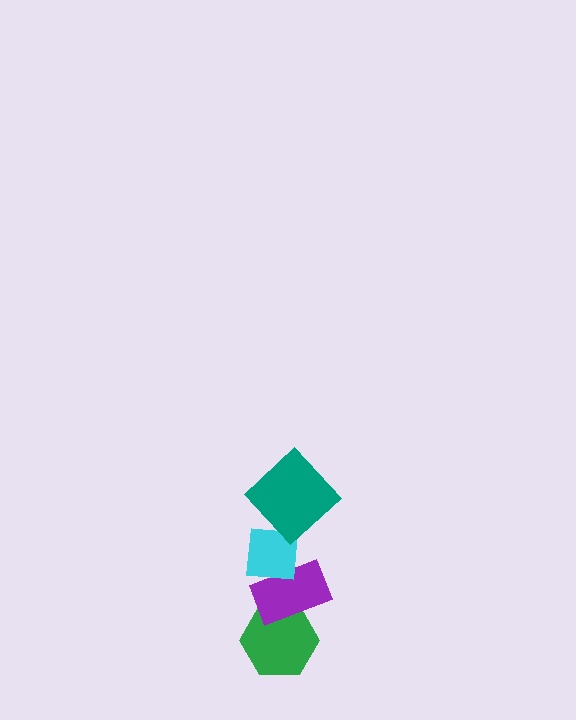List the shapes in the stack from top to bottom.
From top to bottom: the teal diamond, the cyan square, the purple rectangle, the green hexagon.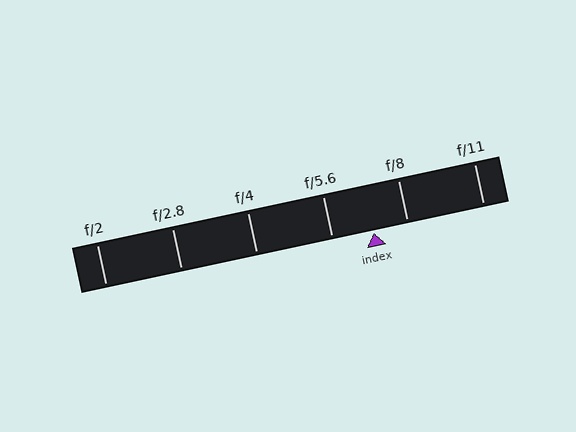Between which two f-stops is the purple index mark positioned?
The index mark is between f/5.6 and f/8.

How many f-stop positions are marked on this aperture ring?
There are 6 f-stop positions marked.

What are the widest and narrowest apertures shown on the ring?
The widest aperture shown is f/2 and the narrowest is f/11.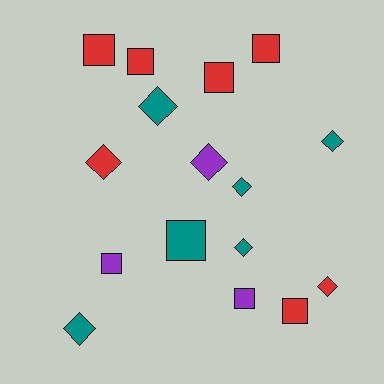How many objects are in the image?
There are 16 objects.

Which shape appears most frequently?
Diamond, with 8 objects.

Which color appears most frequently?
Red, with 7 objects.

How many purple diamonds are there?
There is 1 purple diamond.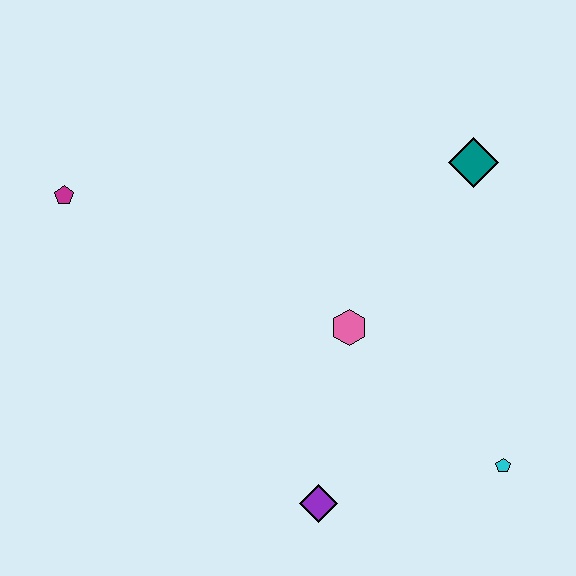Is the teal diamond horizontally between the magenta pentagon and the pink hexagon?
No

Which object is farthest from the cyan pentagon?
The magenta pentagon is farthest from the cyan pentagon.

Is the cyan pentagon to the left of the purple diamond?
No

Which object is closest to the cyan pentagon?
The purple diamond is closest to the cyan pentagon.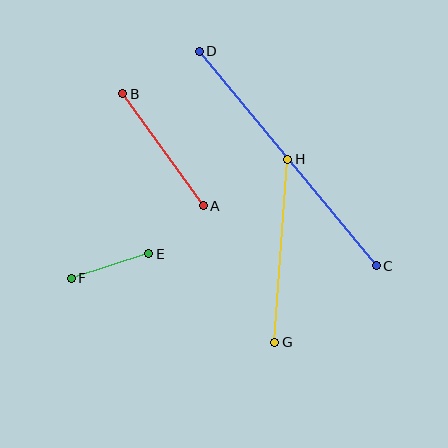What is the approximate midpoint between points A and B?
The midpoint is at approximately (163, 150) pixels.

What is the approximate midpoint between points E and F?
The midpoint is at approximately (110, 266) pixels.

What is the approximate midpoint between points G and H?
The midpoint is at approximately (281, 251) pixels.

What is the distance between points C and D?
The distance is approximately 278 pixels.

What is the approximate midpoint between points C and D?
The midpoint is at approximately (288, 159) pixels.